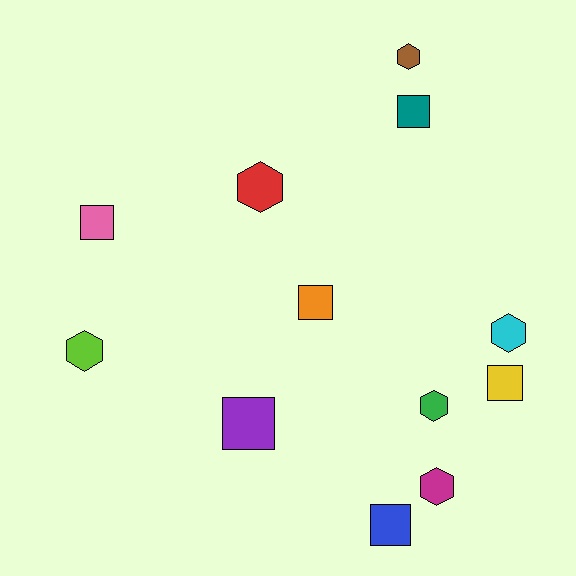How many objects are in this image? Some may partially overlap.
There are 12 objects.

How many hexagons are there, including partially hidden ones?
There are 6 hexagons.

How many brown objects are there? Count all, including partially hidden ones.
There is 1 brown object.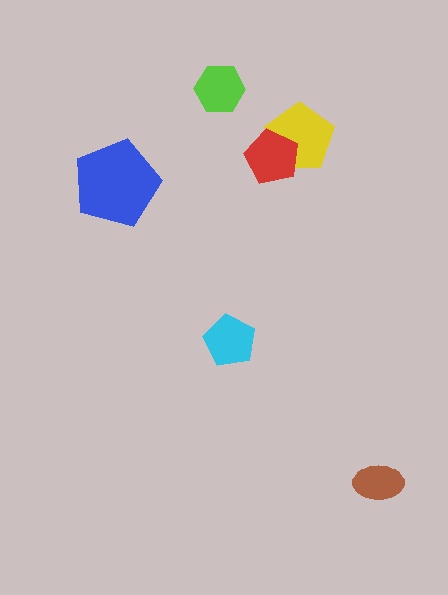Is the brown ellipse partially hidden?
No, no other shape covers it.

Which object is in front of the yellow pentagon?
The red pentagon is in front of the yellow pentagon.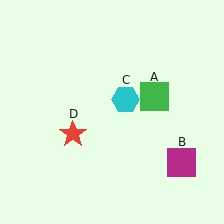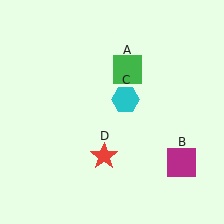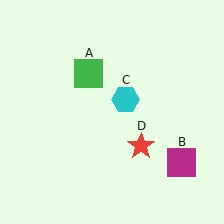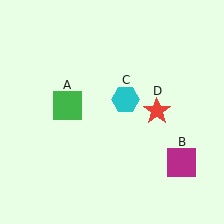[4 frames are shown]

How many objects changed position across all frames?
2 objects changed position: green square (object A), red star (object D).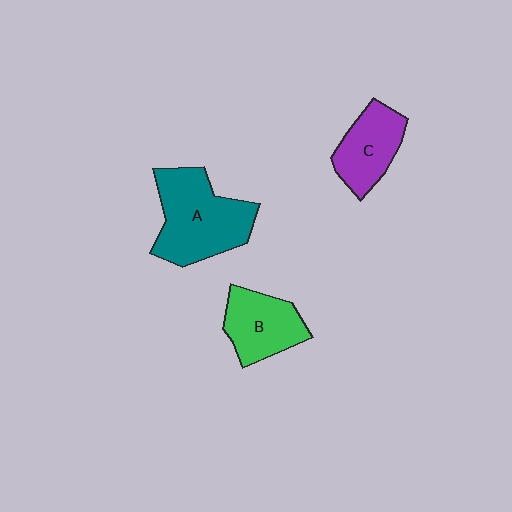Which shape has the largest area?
Shape A (teal).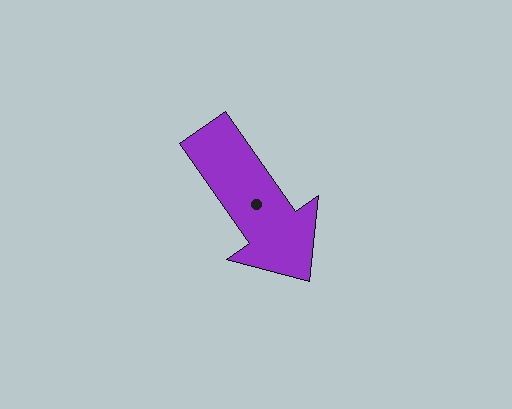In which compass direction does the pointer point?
Southeast.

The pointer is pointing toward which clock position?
Roughly 5 o'clock.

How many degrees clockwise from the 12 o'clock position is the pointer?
Approximately 145 degrees.